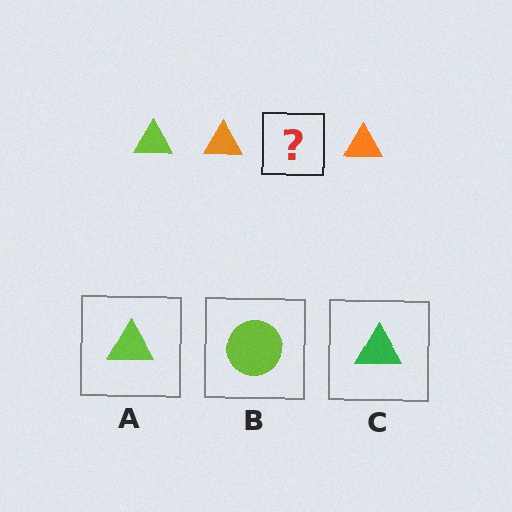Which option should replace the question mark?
Option A.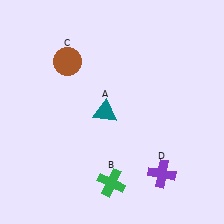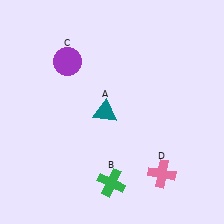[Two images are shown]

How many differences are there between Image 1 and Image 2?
There are 2 differences between the two images.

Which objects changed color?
C changed from brown to purple. D changed from purple to pink.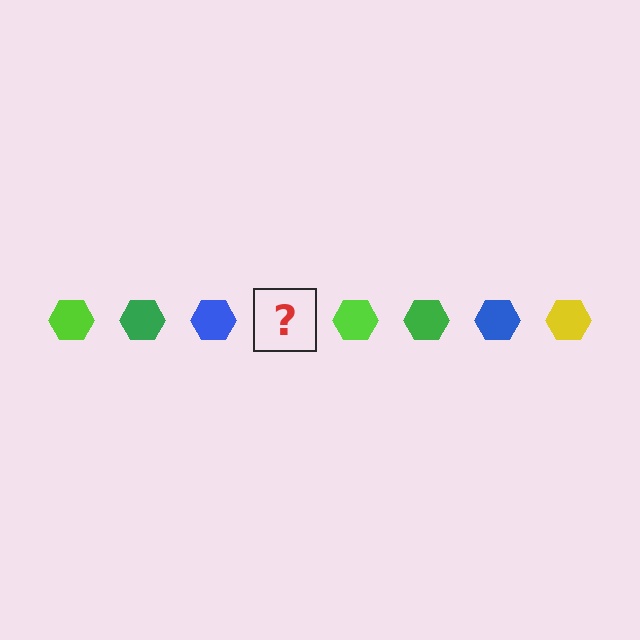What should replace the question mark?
The question mark should be replaced with a yellow hexagon.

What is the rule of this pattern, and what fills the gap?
The rule is that the pattern cycles through lime, green, blue, yellow hexagons. The gap should be filled with a yellow hexagon.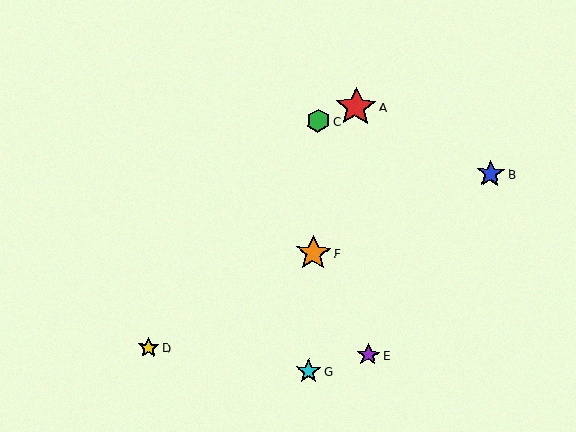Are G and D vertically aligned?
No, G is at x≈309 and D is at x≈148.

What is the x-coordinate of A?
Object A is at x≈356.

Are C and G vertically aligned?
Yes, both are at x≈318.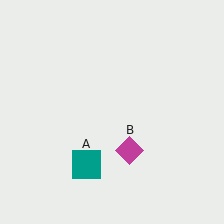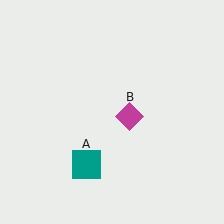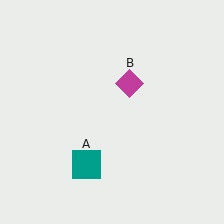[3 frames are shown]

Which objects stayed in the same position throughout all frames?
Teal square (object A) remained stationary.